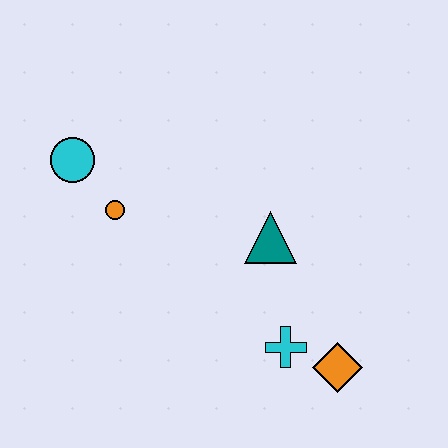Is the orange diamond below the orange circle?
Yes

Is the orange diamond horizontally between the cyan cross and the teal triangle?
No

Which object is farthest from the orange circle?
The orange diamond is farthest from the orange circle.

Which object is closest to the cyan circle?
The orange circle is closest to the cyan circle.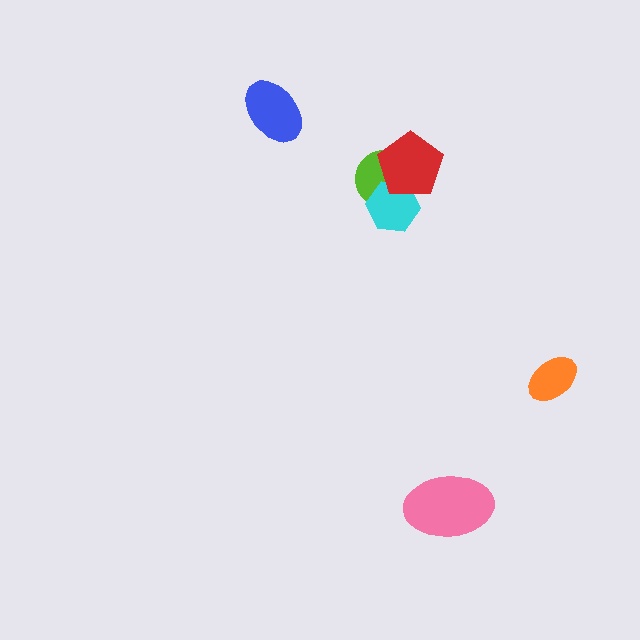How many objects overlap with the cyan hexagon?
2 objects overlap with the cyan hexagon.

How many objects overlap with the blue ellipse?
0 objects overlap with the blue ellipse.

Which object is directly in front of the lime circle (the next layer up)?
The cyan hexagon is directly in front of the lime circle.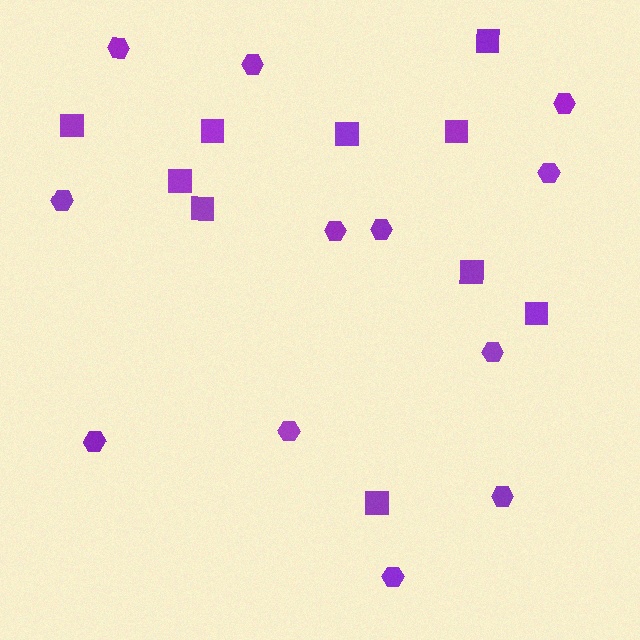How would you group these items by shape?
There are 2 groups: one group of squares (10) and one group of hexagons (12).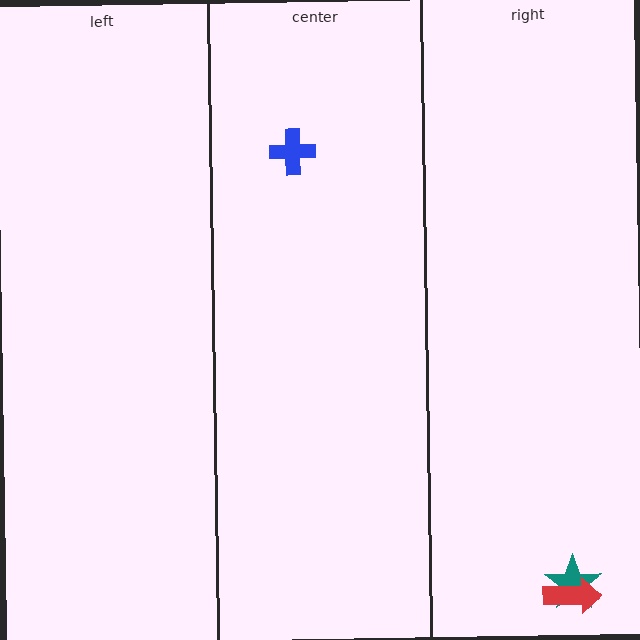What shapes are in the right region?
The teal star, the red arrow.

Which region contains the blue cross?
The center region.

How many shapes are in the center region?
1.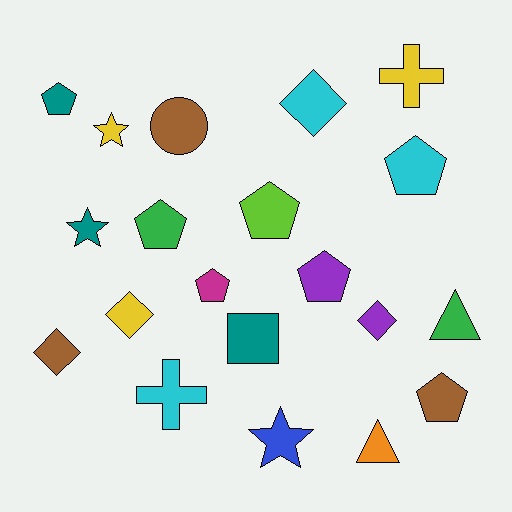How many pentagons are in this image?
There are 7 pentagons.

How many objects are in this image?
There are 20 objects.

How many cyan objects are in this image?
There are 3 cyan objects.